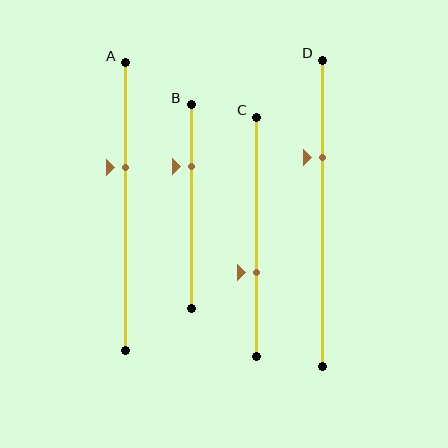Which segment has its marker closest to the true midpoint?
Segment A has its marker closest to the true midpoint.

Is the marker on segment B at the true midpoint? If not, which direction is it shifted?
No, the marker on segment B is shifted upward by about 20% of the segment length.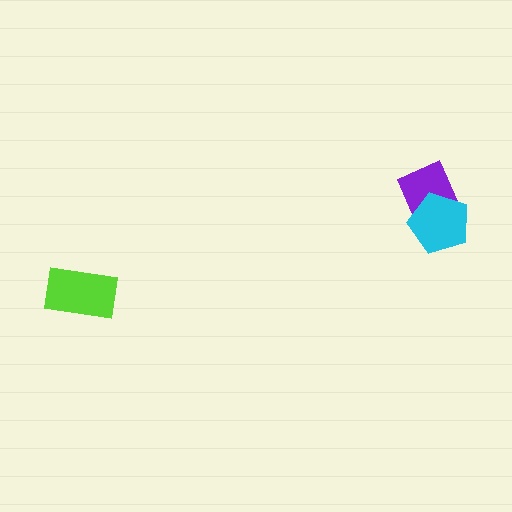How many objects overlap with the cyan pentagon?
1 object overlaps with the cyan pentagon.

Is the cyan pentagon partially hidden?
No, no other shape covers it.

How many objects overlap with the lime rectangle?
0 objects overlap with the lime rectangle.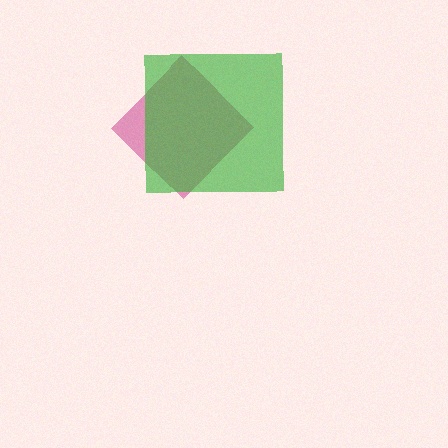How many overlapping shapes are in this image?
There are 2 overlapping shapes in the image.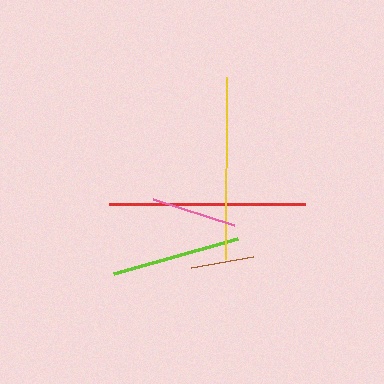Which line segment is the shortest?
The brown line is the shortest at approximately 63 pixels.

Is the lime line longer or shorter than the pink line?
The lime line is longer than the pink line.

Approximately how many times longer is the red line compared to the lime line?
The red line is approximately 1.5 times the length of the lime line.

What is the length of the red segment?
The red segment is approximately 197 pixels long.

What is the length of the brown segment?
The brown segment is approximately 63 pixels long.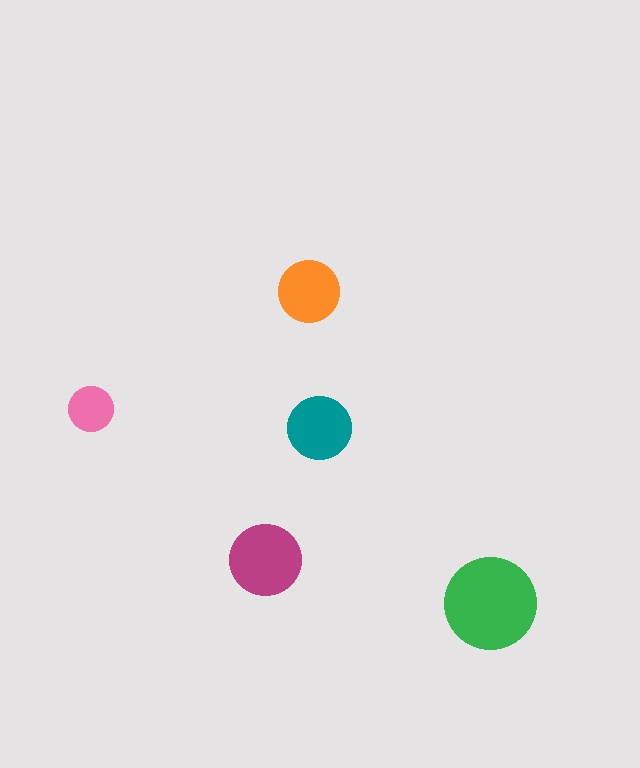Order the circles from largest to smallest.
the green one, the magenta one, the teal one, the orange one, the pink one.